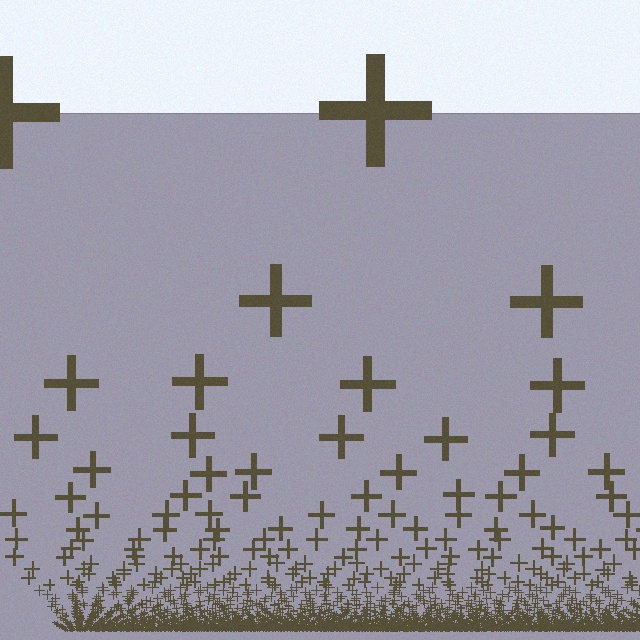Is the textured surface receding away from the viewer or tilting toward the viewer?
The surface appears to tilt toward the viewer. Texture elements get larger and sparser toward the top.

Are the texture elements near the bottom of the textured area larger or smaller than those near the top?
Smaller. The gradient is inverted — elements near the bottom are smaller and denser.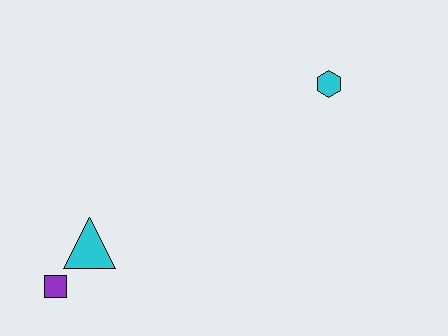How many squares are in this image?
There is 1 square.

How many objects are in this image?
There are 3 objects.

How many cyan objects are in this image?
There are 2 cyan objects.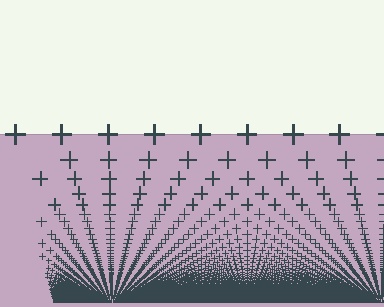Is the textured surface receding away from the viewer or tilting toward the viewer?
The surface appears to tilt toward the viewer. Texture elements get larger and sparser toward the top.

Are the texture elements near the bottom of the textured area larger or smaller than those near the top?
Smaller. The gradient is inverted — elements near the bottom are smaller and denser.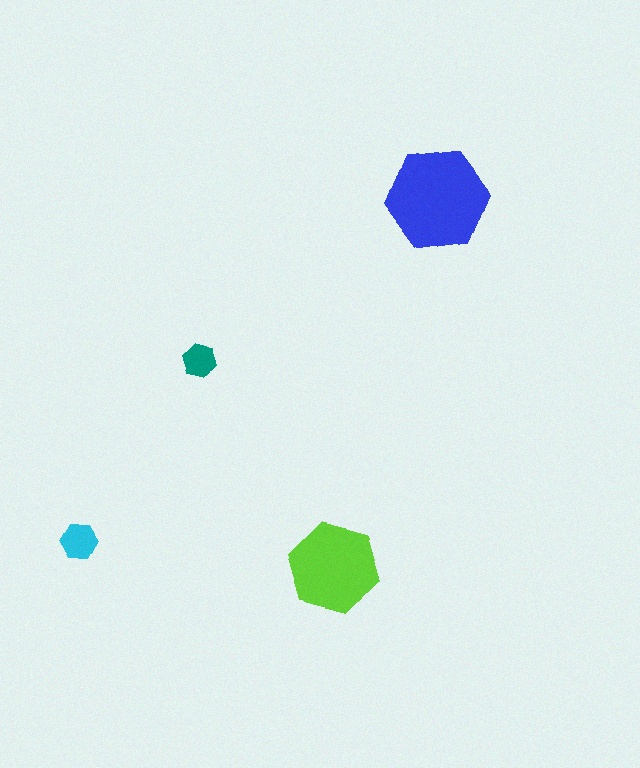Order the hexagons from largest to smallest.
the blue one, the lime one, the cyan one, the teal one.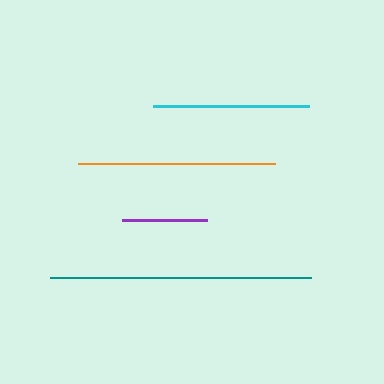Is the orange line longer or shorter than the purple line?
The orange line is longer than the purple line.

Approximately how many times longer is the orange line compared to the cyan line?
The orange line is approximately 1.3 times the length of the cyan line.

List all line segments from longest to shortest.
From longest to shortest: teal, orange, cyan, purple.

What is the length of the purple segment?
The purple segment is approximately 85 pixels long.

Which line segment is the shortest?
The purple line is the shortest at approximately 85 pixels.